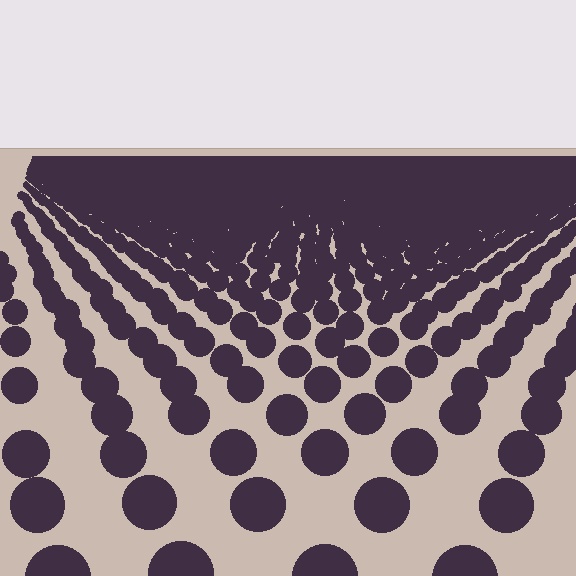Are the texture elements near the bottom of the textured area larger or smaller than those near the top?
Larger. Near the bottom, elements are closer to the viewer and appear at a bigger on-screen size.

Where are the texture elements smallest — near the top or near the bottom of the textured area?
Near the top.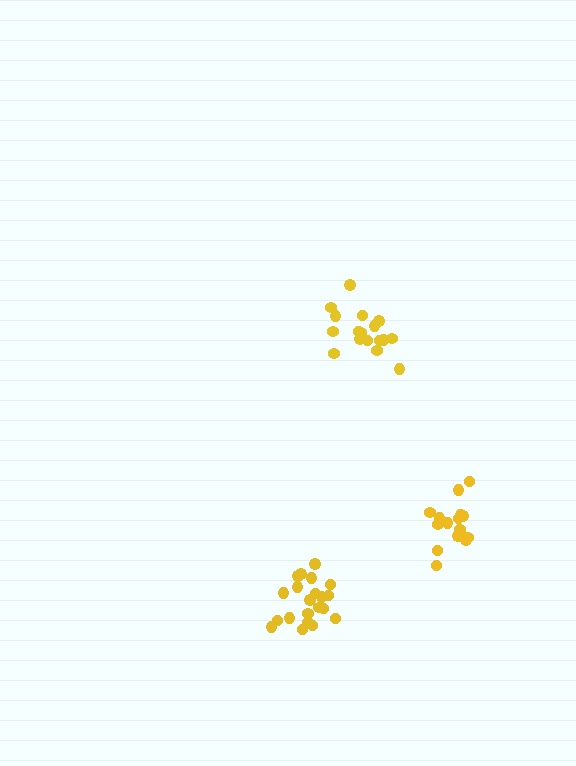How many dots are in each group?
Group 1: 17 dots, Group 2: 17 dots, Group 3: 21 dots (55 total).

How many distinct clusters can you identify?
There are 3 distinct clusters.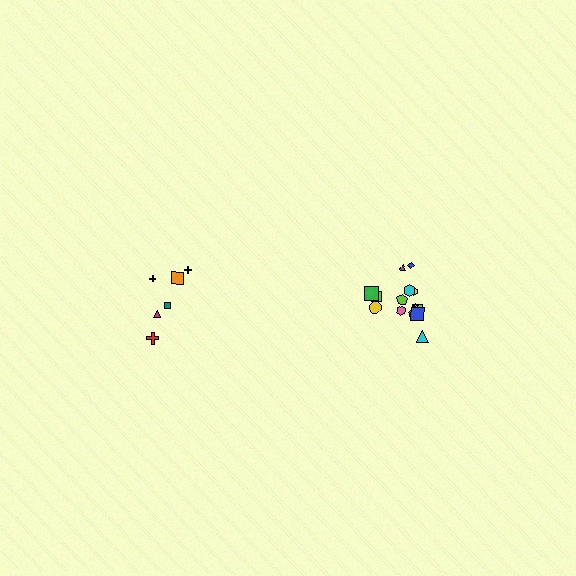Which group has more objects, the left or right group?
The right group.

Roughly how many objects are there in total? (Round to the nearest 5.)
Roughly 20 objects in total.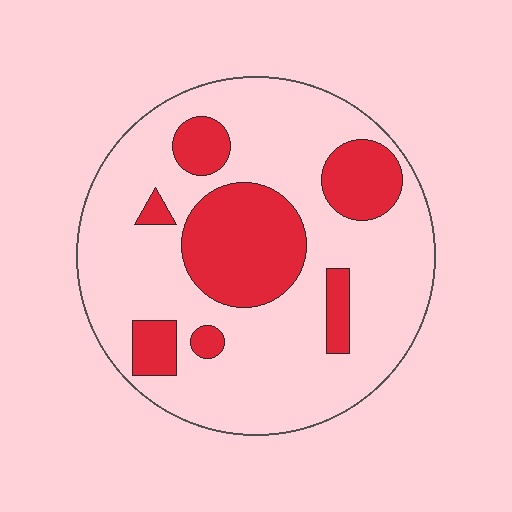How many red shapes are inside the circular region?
7.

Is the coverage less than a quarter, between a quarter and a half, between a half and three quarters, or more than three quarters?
Between a quarter and a half.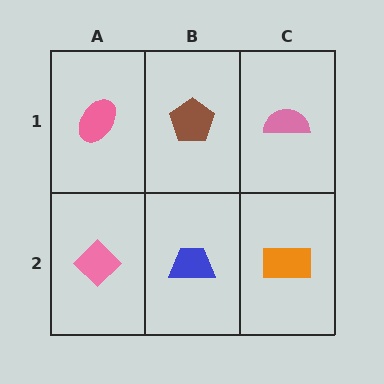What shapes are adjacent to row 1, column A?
A pink diamond (row 2, column A), a brown pentagon (row 1, column B).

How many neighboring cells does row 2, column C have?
2.